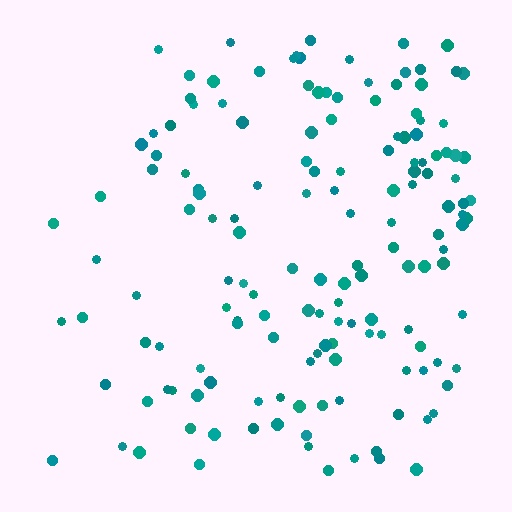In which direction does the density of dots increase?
From left to right, with the right side densest.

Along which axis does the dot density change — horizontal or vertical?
Horizontal.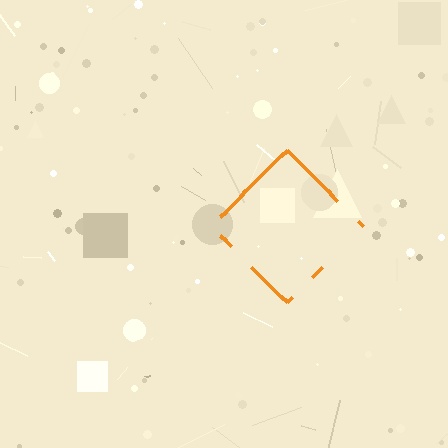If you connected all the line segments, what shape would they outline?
They would outline a diamond.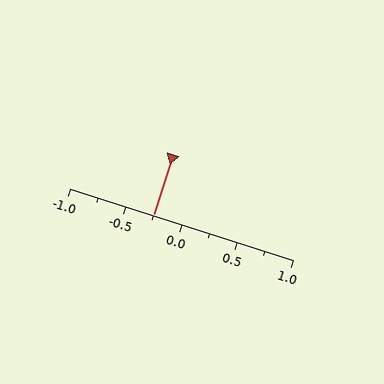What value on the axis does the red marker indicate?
The marker indicates approximately -0.25.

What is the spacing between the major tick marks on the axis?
The major ticks are spaced 0.5 apart.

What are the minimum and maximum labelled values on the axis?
The axis runs from -1.0 to 1.0.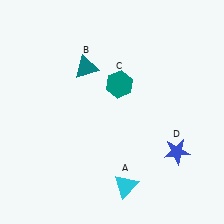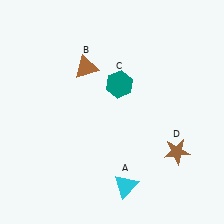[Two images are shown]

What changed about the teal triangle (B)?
In Image 1, B is teal. In Image 2, it changed to brown.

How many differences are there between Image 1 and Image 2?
There are 2 differences between the two images.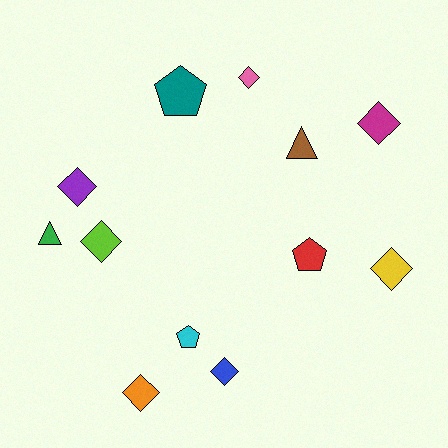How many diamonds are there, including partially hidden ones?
There are 7 diamonds.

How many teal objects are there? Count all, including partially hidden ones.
There is 1 teal object.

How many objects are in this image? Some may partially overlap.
There are 12 objects.